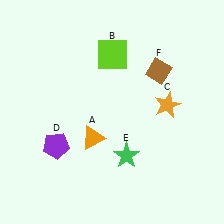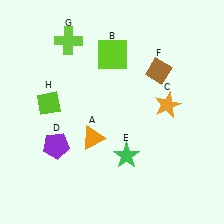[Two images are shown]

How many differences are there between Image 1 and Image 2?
There are 2 differences between the two images.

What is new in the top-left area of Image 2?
A lime cross (G) was added in the top-left area of Image 2.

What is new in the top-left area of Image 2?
A lime diamond (H) was added in the top-left area of Image 2.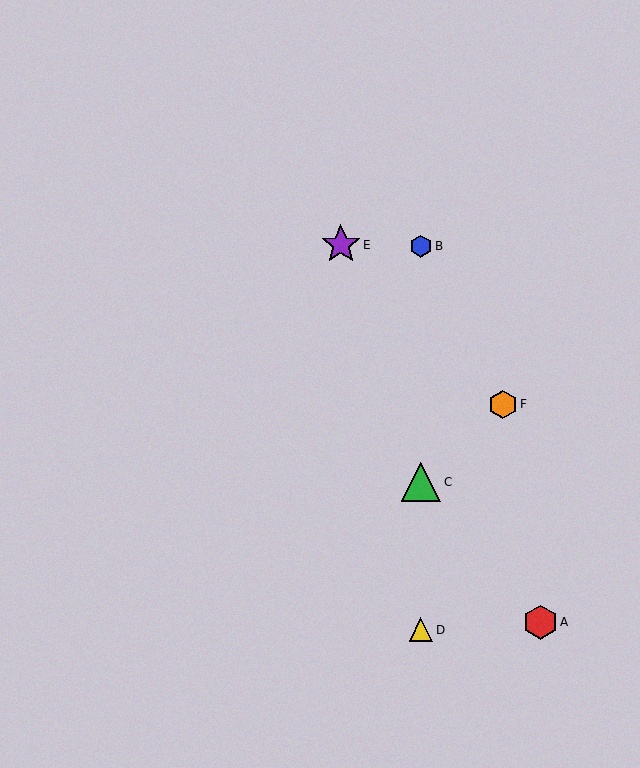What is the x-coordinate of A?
Object A is at x≈540.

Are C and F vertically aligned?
No, C is at x≈421 and F is at x≈503.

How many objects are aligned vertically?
3 objects (B, C, D) are aligned vertically.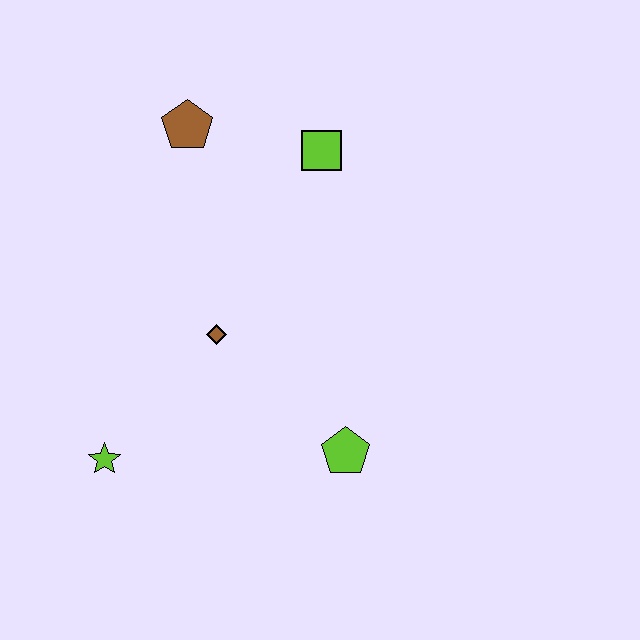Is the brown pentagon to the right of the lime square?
No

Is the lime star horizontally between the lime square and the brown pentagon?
No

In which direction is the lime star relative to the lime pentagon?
The lime star is to the left of the lime pentagon.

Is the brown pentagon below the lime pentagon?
No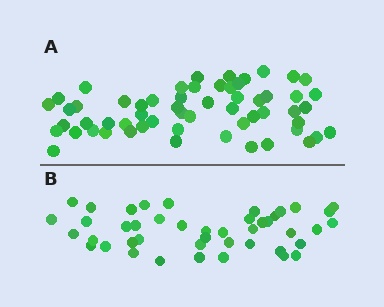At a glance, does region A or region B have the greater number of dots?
Region A (the top region) has more dots.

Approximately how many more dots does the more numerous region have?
Region A has approximately 15 more dots than region B.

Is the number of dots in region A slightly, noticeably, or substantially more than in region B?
Region A has noticeably more, but not dramatically so. The ratio is roughly 1.3 to 1.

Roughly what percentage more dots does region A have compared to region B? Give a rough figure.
About 30% more.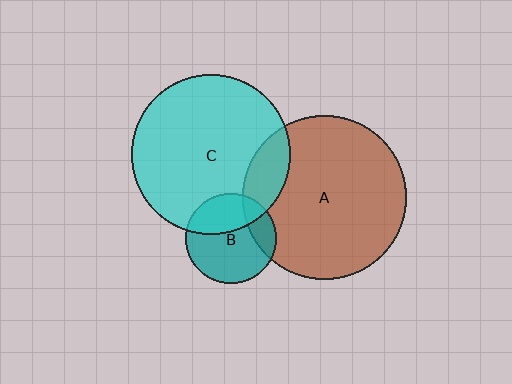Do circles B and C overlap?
Yes.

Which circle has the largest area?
Circle A (brown).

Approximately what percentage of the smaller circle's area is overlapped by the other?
Approximately 35%.